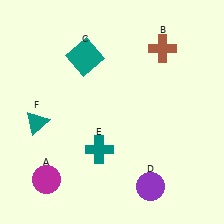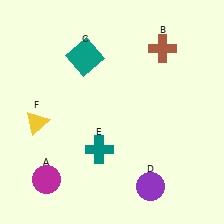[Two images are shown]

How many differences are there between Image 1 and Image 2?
There is 1 difference between the two images.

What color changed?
The triangle (F) changed from teal in Image 1 to yellow in Image 2.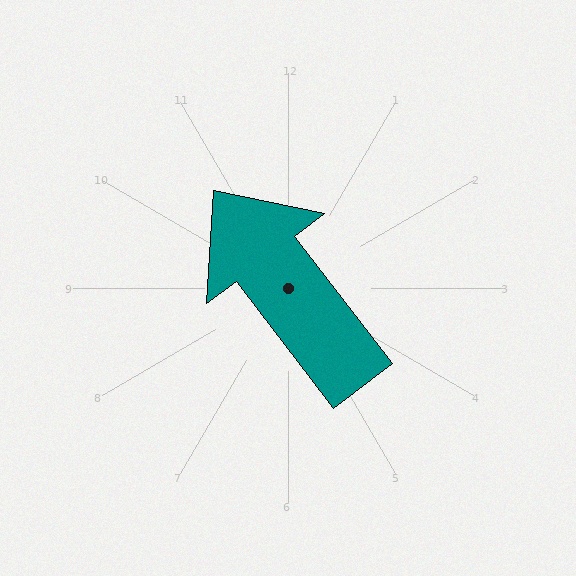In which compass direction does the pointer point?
Northwest.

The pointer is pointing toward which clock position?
Roughly 11 o'clock.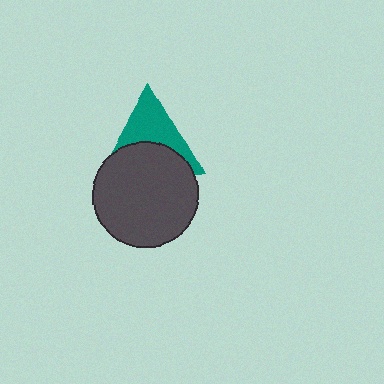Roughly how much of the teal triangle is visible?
About half of it is visible (roughly 50%).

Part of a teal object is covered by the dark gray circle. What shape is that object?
It is a triangle.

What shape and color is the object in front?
The object in front is a dark gray circle.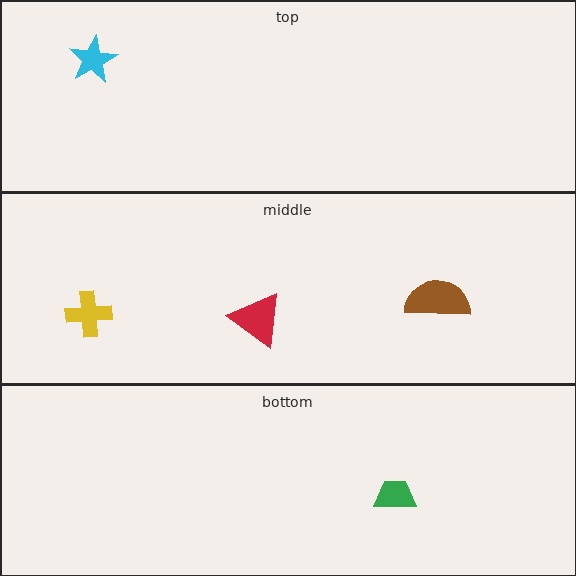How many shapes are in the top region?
1.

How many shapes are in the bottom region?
1.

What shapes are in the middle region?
The brown semicircle, the red triangle, the yellow cross.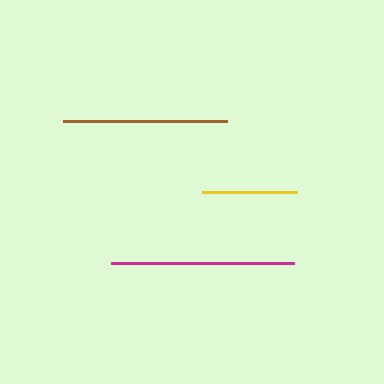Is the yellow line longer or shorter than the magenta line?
The magenta line is longer than the yellow line.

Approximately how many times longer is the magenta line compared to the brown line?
The magenta line is approximately 1.1 times the length of the brown line.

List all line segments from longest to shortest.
From longest to shortest: magenta, brown, yellow.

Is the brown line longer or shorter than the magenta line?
The magenta line is longer than the brown line.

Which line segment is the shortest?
The yellow line is the shortest at approximately 95 pixels.